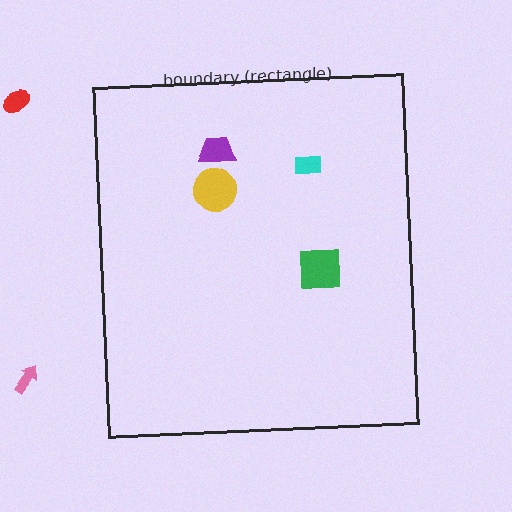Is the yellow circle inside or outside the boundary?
Inside.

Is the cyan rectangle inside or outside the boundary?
Inside.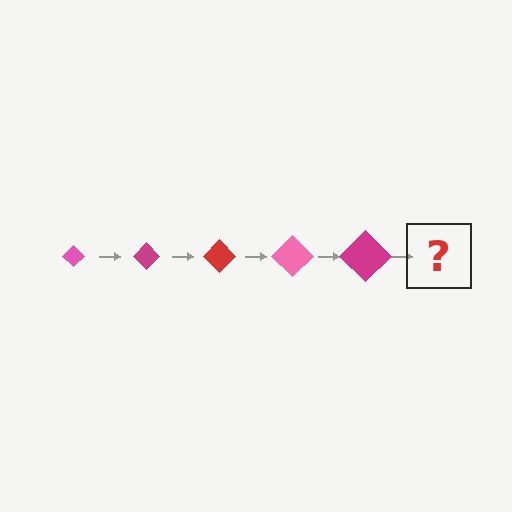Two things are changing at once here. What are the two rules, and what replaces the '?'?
The two rules are that the diamond grows larger each step and the color cycles through pink, magenta, and red. The '?' should be a red diamond, larger than the previous one.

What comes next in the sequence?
The next element should be a red diamond, larger than the previous one.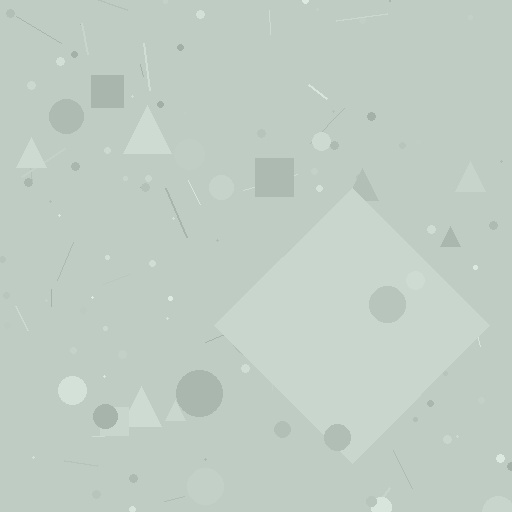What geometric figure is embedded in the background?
A diamond is embedded in the background.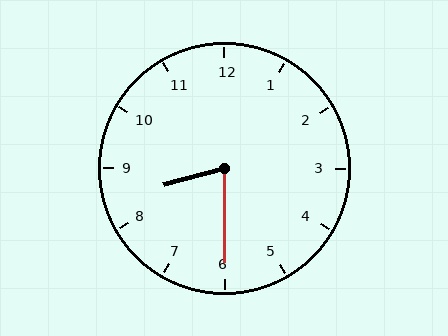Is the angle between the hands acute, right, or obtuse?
It is acute.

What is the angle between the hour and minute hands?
Approximately 75 degrees.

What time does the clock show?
8:30.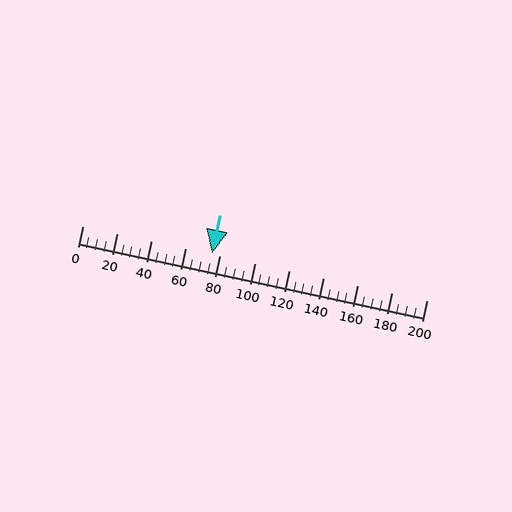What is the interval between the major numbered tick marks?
The major tick marks are spaced 20 units apart.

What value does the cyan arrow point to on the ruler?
The cyan arrow points to approximately 75.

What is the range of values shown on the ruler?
The ruler shows values from 0 to 200.